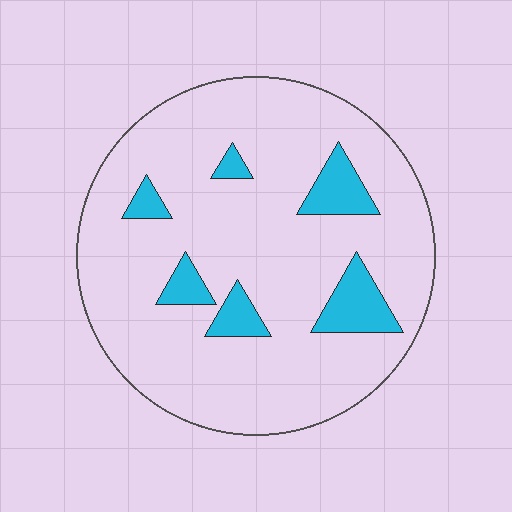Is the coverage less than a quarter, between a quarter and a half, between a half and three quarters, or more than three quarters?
Less than a quarter.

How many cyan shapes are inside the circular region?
6.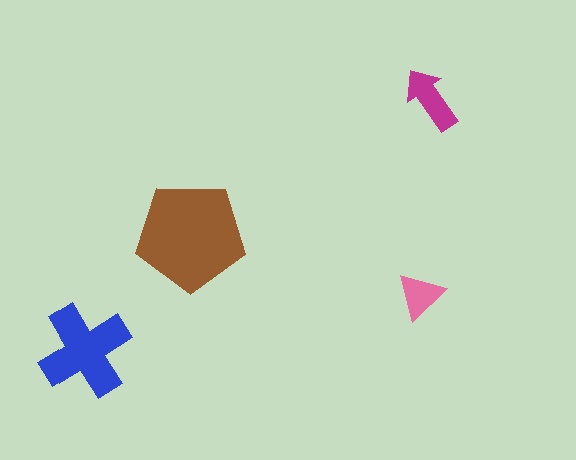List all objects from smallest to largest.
The pink triangle, the magenta arrow, the blue cross, the brown pentagon.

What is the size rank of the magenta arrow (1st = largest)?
3rd.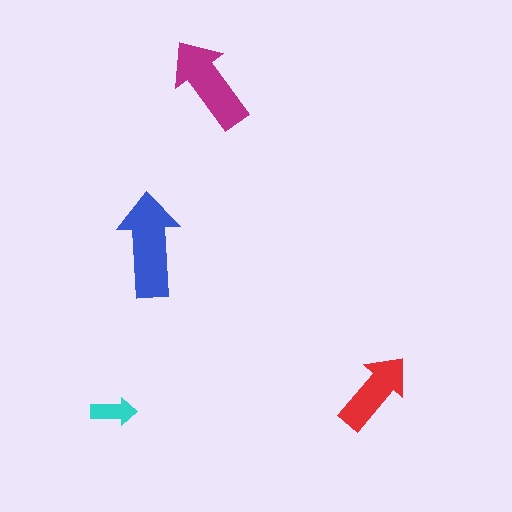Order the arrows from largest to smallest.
the blue one, the magenta one, the red one, the cyan one.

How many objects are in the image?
There are 4 objects in the image.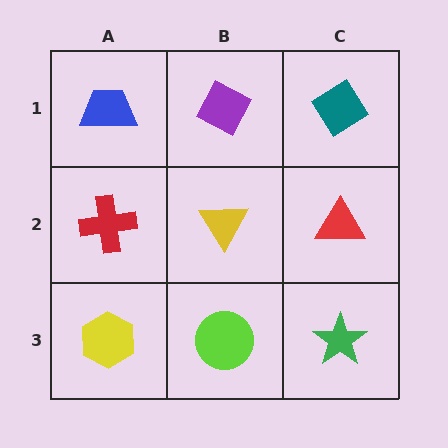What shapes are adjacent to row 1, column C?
A red triangle (row 2, column C), a purple diamond (row 1, column B).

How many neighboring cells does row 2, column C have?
3.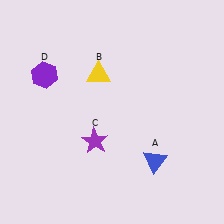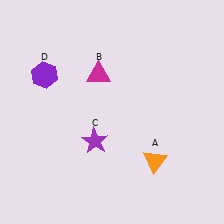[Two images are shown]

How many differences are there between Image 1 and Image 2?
There are 2 differences between the two images.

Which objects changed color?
A changed from blue to orange. B changed from yellow to magenta.